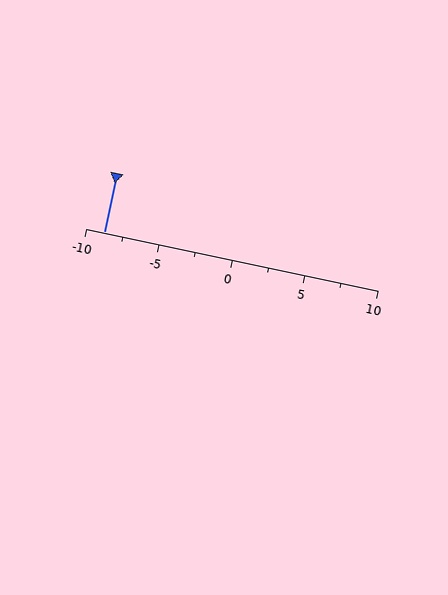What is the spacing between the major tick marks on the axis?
The major ticks are spaced 5 apart.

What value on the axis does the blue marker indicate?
The marker indicates approximately -8.8.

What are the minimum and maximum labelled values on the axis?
The axis runs from -10 to 10.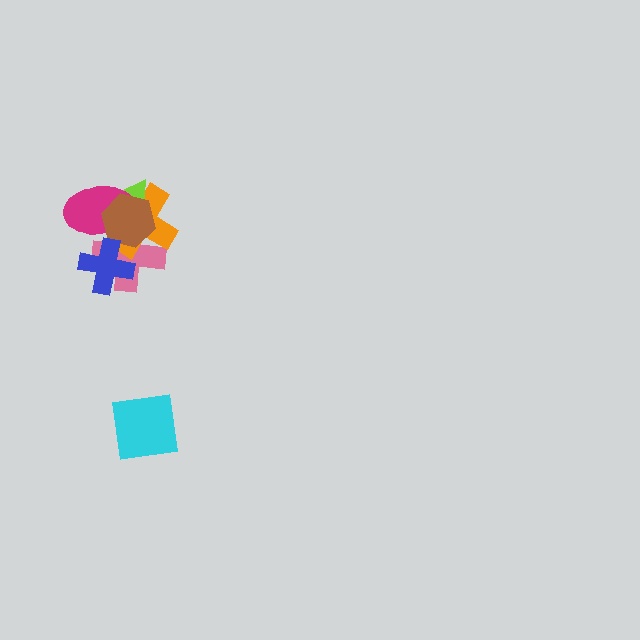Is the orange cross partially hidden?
Yes, it is partially covered by another shape.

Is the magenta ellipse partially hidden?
Yes, it is partially covered by another shape.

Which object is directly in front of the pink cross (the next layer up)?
The orange cross is directly in front of the pink cross.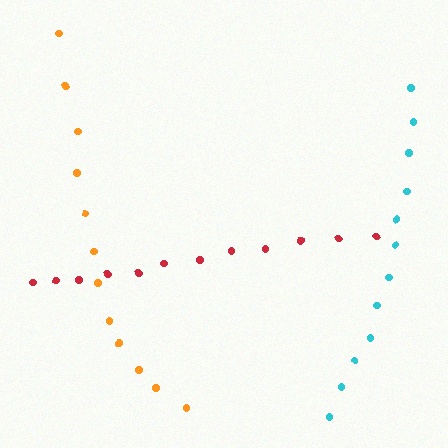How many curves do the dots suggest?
There are 3 distinct paths.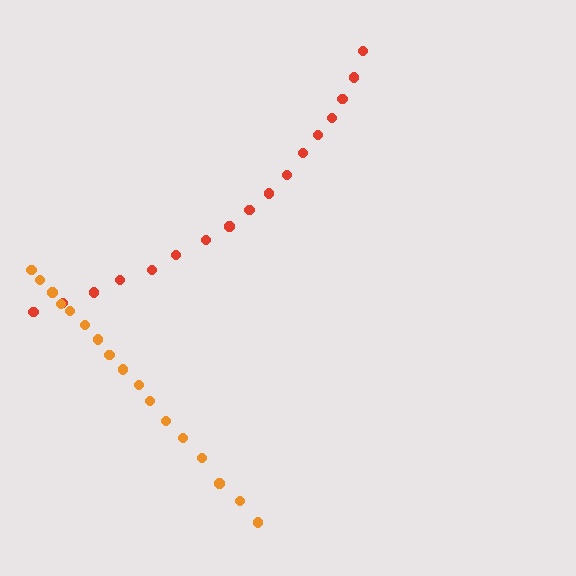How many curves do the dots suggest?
There are 2 distinct paths.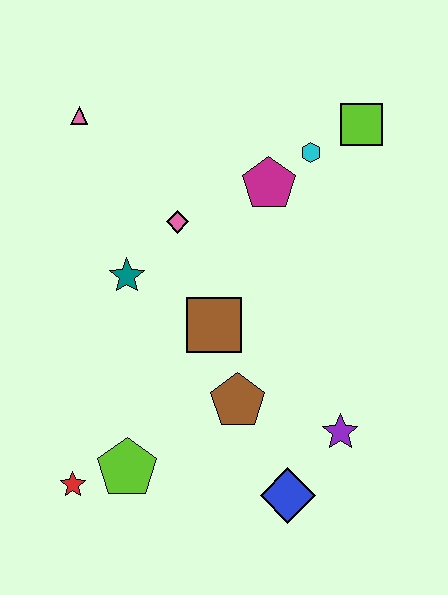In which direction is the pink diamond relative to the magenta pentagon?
The pink diamond is to the left of the magenta pentagon.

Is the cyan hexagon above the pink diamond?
Yes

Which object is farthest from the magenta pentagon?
The red star is farthest from the magenta pentagon.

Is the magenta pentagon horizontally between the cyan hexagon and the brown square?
Yes